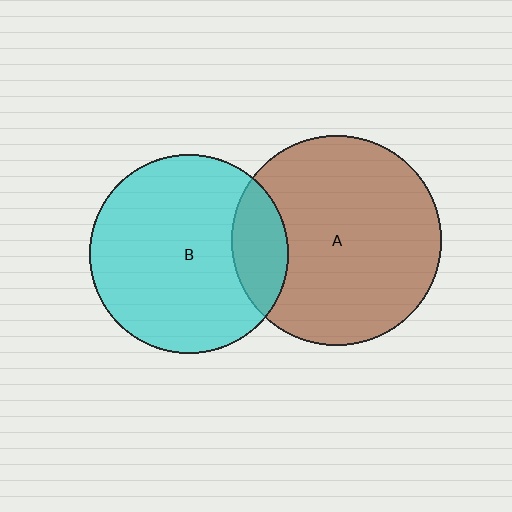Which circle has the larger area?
Circle A (brown).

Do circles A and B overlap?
Yes.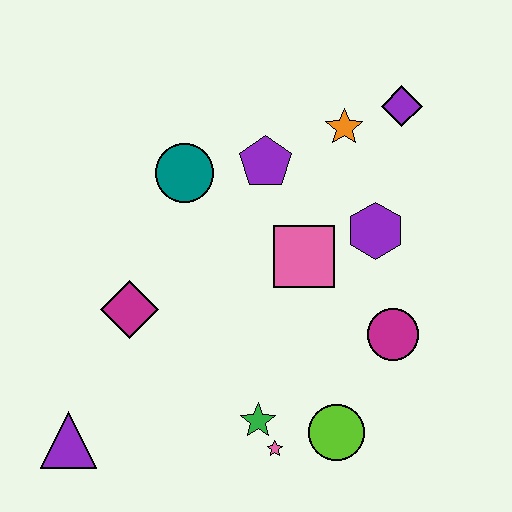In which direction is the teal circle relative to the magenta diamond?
The teal circle is above the magenta diamond.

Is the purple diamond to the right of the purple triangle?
Yes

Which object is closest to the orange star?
The purple diamond is closest to the orange star.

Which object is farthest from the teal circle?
The lime circle is farthest from the teal circle.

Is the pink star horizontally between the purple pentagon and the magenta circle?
Yes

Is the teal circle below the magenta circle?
No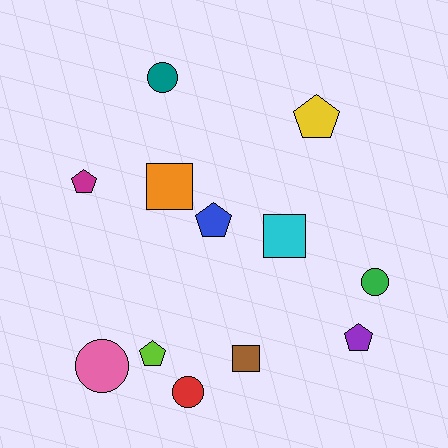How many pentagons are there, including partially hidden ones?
There are 5 pentagons.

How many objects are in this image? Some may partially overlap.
There are 12 objects.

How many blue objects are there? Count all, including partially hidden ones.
There is 1 blue object.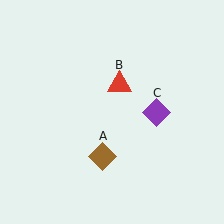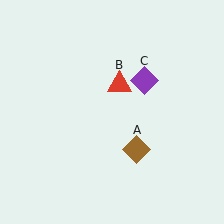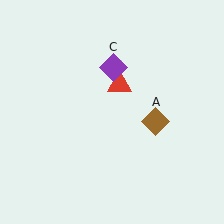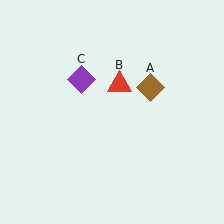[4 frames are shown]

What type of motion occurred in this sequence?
The brown diamond (object A), purple diamond (object C) rotated counterclockwise around the center of the scene.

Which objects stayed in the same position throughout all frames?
Red triangle (object B) remained stationary.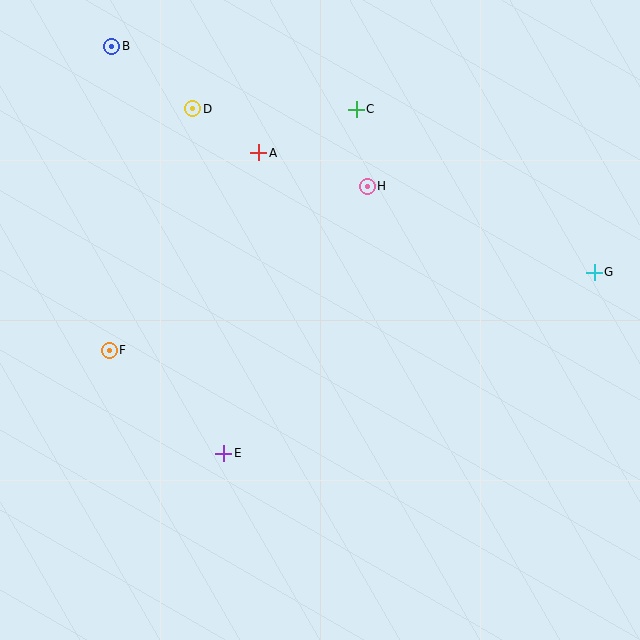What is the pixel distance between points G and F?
The distance between G and F is 491 pixels.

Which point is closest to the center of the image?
Point H at (367, 186) is closest to the center.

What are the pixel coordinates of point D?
Point D is at (193, 109).